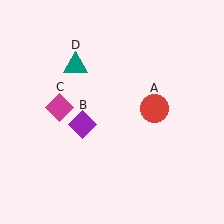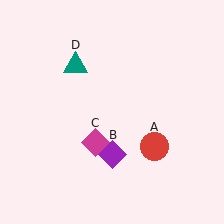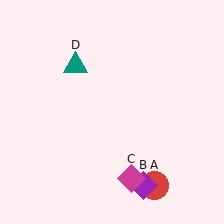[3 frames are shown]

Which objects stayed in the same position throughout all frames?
Teal triangle (object D) remained stationary.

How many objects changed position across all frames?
3 objects changed position: red circle (object A), purple diamond (object B), magenta diamond (object C).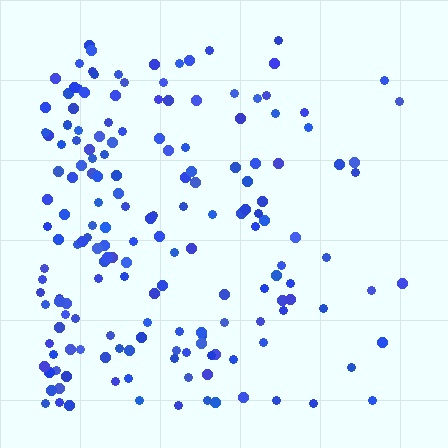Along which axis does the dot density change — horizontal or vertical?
Horizontal.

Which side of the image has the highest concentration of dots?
The left.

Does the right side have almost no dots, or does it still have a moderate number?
Still a moderate number, just noticeably fewer than the left.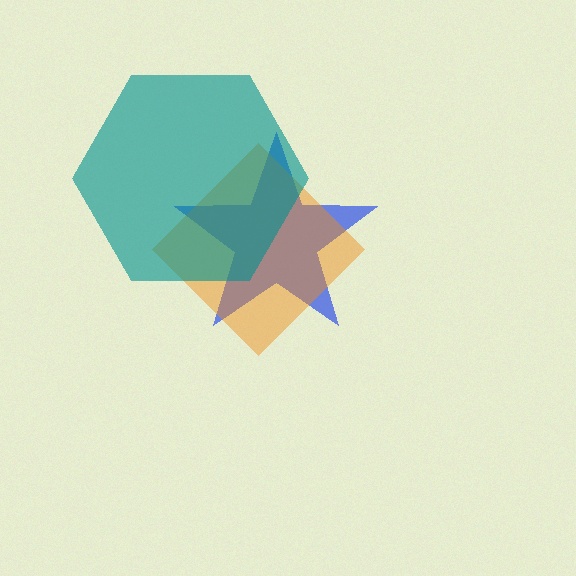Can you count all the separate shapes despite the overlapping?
Yes, there are 3 separate shapes.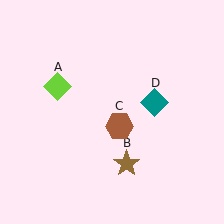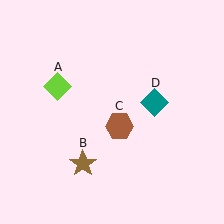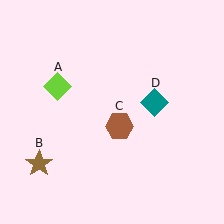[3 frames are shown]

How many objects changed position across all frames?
1 object changed position: brown star (object B).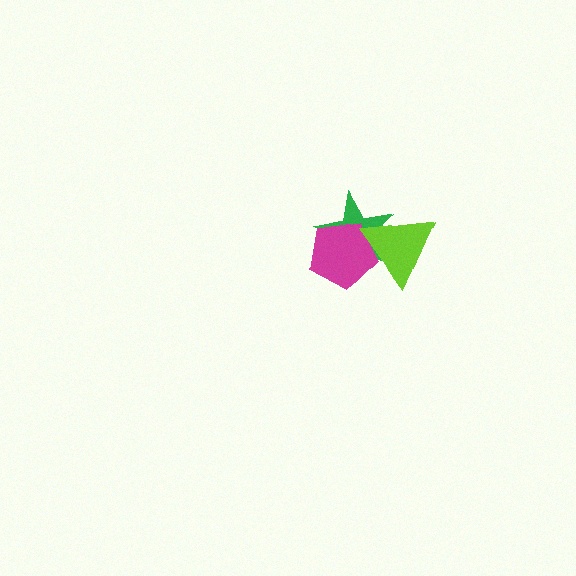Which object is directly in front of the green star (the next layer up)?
The magenta pentagon is directly in front of the green star.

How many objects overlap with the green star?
2 objects overlap with the green star.